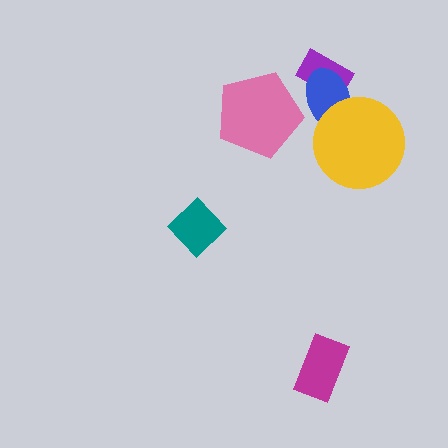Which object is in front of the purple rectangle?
The blue ellipse is in front of the purple rectangle.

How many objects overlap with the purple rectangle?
1 object overlaps with the purple rectangle.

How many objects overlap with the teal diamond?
0 objects overlap with the teal diamond.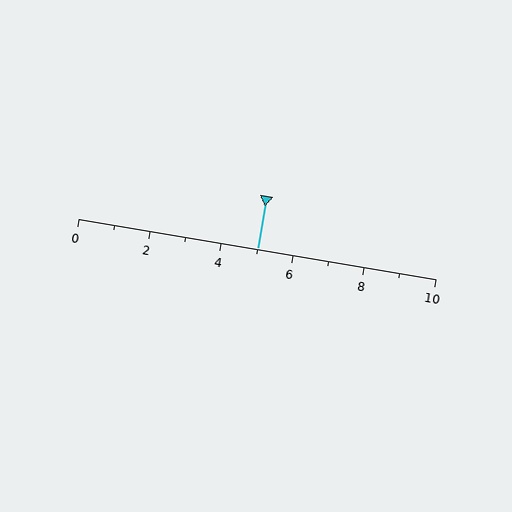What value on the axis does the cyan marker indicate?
The marker indicates approximately 5.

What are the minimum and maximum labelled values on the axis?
The axis runs from 0 to 10.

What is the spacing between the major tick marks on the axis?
The major ticks are spaced 2 apart.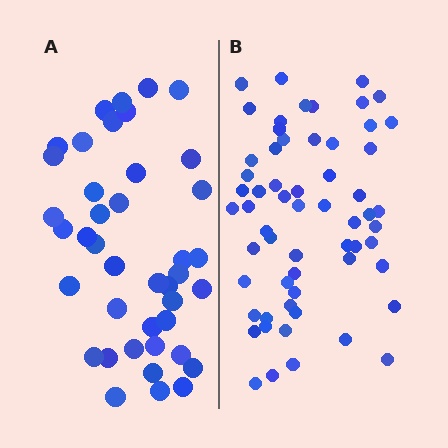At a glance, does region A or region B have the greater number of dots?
Region B (the right region) has more dots.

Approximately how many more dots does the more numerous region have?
Region B has approximately 20 more dots than region A.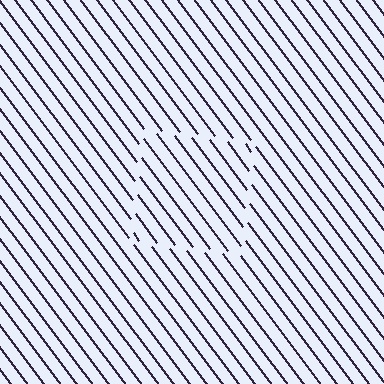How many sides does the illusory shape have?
4 sides — the line-ends trace a square.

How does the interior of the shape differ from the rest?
The interior of the shape contains the same grating, shifted by half a period — the contour is defined by the phase discontinuity where line-ends from the inner and outer gratings abut.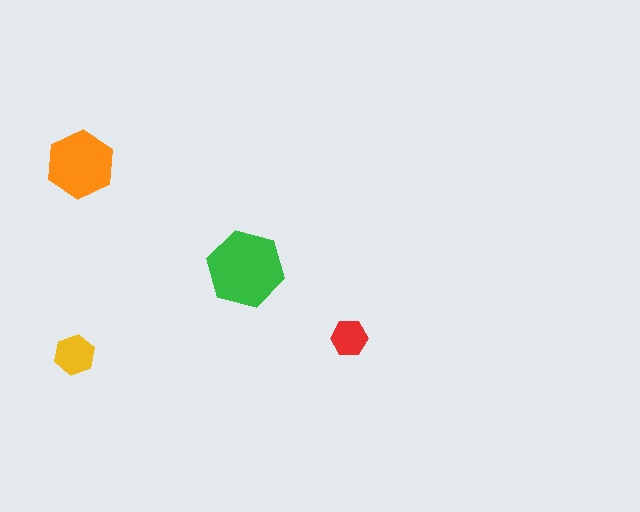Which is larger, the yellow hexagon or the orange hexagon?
The orange one.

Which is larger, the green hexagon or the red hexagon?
The green one.